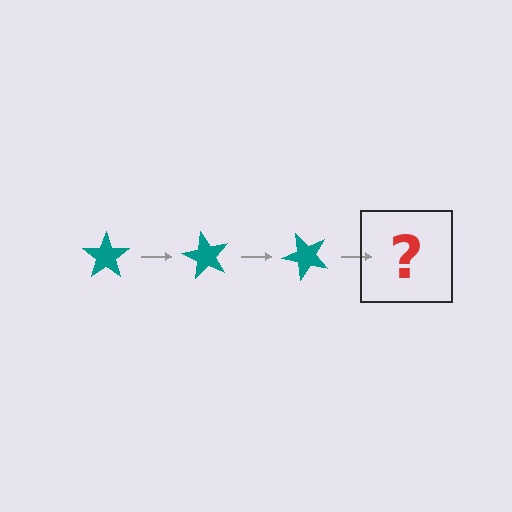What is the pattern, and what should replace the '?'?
The pattern is that the star rotates 60 degrees each step. The '?' should be a teal star rotated 180 degrees.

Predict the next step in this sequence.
The next step is a teal star rotated 180 degrees.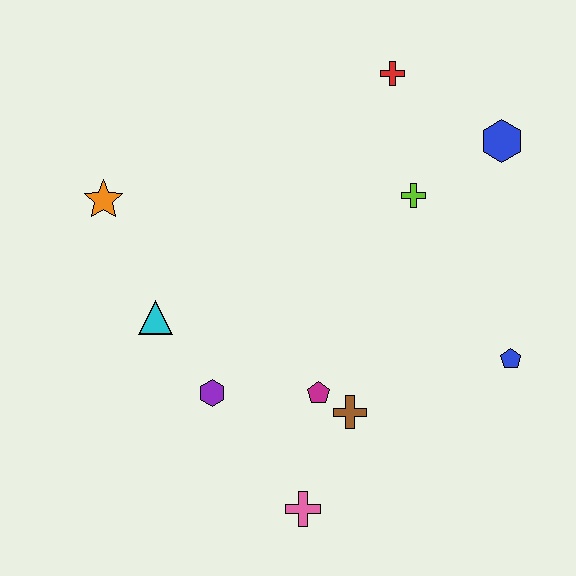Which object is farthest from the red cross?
The pink cross is farthest from the red cross.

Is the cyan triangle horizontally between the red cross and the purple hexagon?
No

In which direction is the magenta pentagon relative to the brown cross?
The magenta pentagon is to the left of the brown cross.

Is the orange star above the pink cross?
Yes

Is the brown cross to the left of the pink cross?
No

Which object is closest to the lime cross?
The blue hexagon is closest to the lime cross.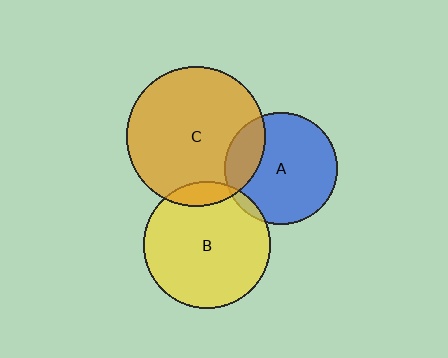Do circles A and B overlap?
Yes.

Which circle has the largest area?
Circle C (orange).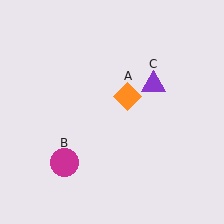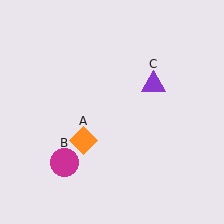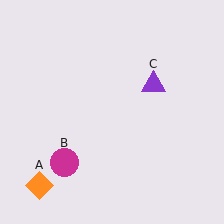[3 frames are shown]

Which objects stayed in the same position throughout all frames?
Magenta circle (object B) and purple triangle (object C) remained stationary.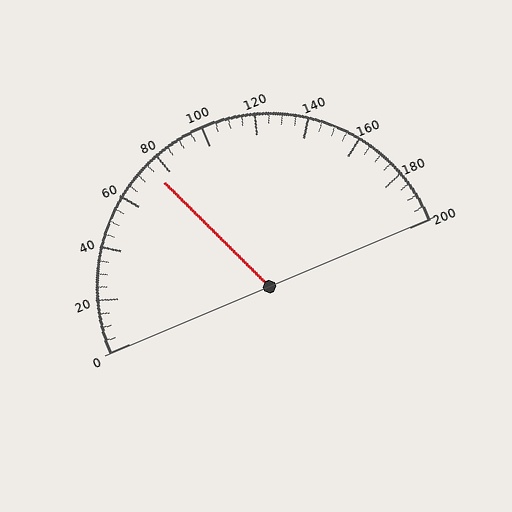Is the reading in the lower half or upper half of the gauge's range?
The reading is in the lower half of the range (0 to 200).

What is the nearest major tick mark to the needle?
The nearest major tick mark is 80.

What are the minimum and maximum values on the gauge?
The gauge ranges from 0 to 200.